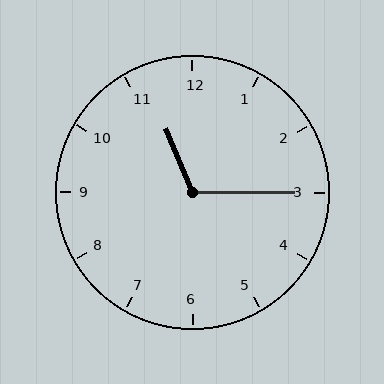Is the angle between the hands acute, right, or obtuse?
It is obtuse.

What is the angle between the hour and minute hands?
Approximately 112 degrees.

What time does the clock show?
11:15.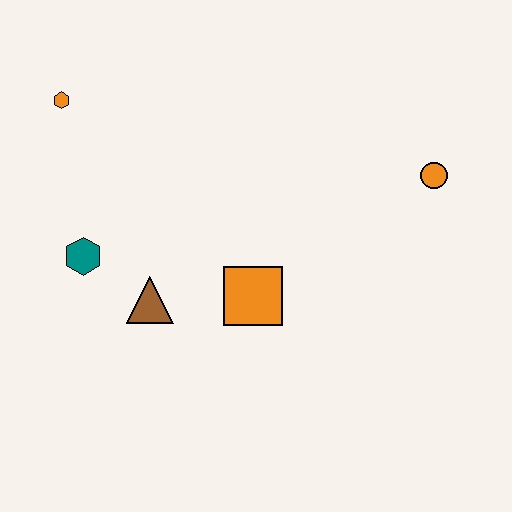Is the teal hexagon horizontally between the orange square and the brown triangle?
No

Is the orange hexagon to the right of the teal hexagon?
No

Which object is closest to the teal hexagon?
The brown triangle is closest to the teal hexagon.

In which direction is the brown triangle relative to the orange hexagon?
The brown triangle is below the orange hexagon.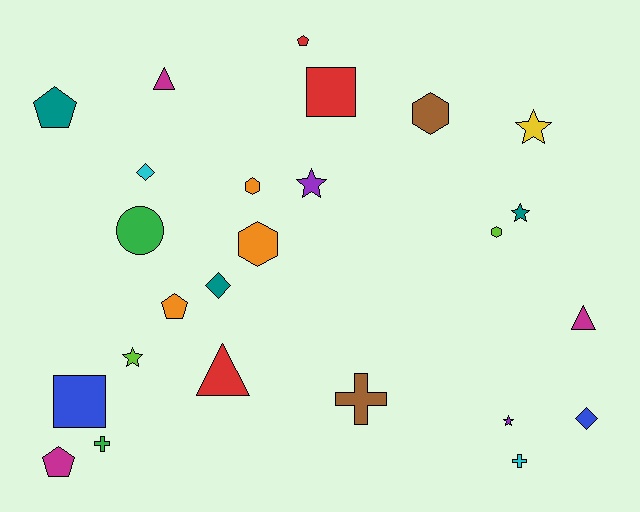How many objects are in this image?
There are 25 objects.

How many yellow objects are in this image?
There is 1 yellow object.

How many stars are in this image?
There are 5 stars.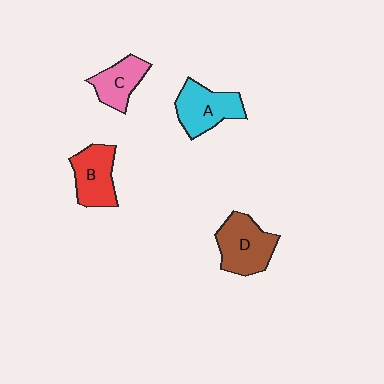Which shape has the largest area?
Shape D (brown).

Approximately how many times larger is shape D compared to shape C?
Approximately 1.5 times.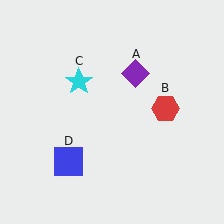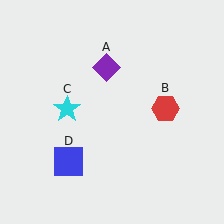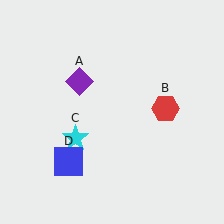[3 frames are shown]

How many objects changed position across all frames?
2 objects changed position: purple diamond (object A), cyan star (object C).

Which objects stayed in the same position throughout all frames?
Red hexagon (object B) and blue square (object D) remained stationary.